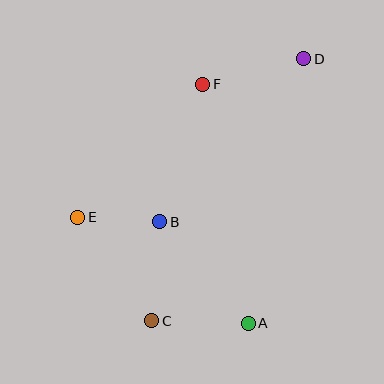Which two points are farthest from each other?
Points C and D are farthest from each other.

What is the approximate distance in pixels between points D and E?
The distance between D and E is approximately 276 pixels.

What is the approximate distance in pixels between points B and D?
The distance between B and D is approximately 218 pixels.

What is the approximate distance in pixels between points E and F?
The distance between E and F is approximately 183 pixels.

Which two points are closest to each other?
Points B and E are closest to each other.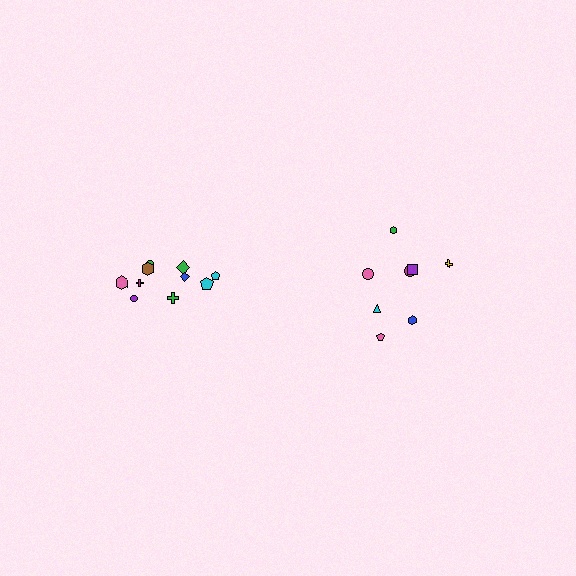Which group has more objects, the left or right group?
The left group.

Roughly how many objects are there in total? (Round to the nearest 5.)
Roughly 20 objects in total.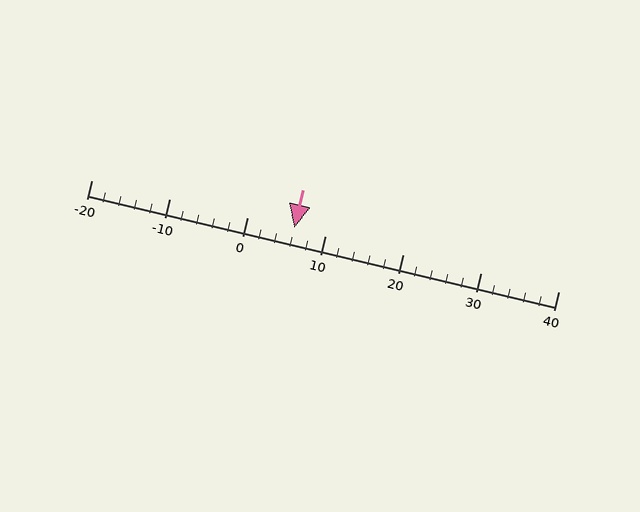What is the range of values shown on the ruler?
The ruler shows values from -20 to 40.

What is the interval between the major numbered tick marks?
The major tick marks are spaced 10 units apart.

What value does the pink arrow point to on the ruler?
The pink arrow points to approximately 6.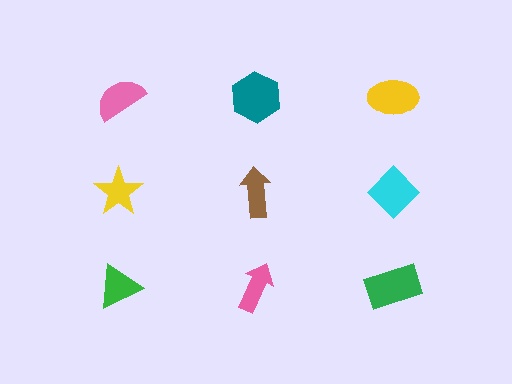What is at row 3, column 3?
A green rectangle.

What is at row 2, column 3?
A cyan diamond.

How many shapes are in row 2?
3 shapes.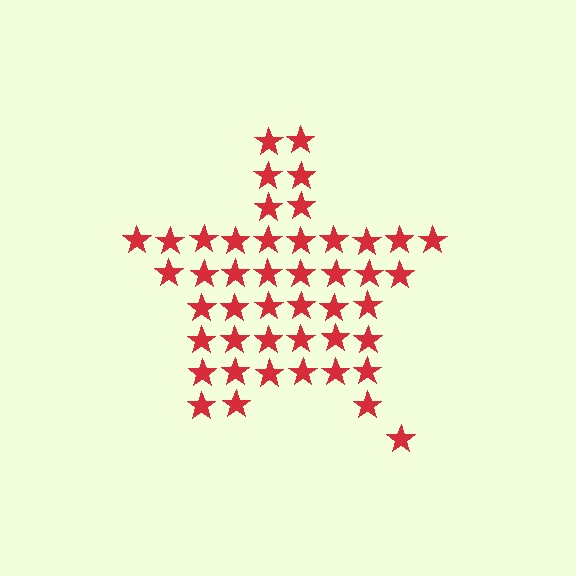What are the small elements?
The small elements are stars.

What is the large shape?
The large shape is a star.